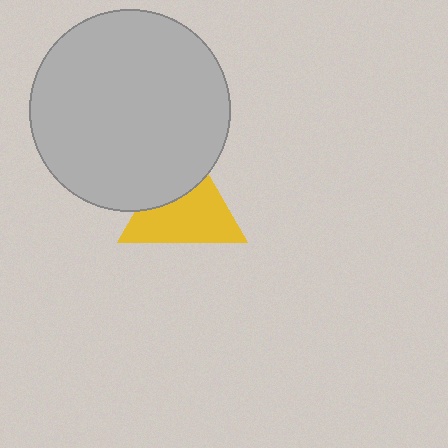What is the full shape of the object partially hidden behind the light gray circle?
The partially hidden object is a yellow triangle.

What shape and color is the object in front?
The object in front is a light gray circle.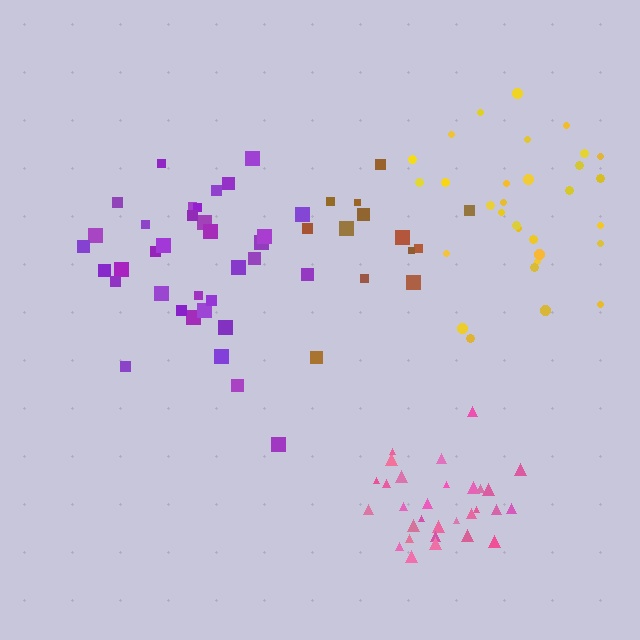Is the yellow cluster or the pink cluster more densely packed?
Pink.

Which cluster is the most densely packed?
Pink.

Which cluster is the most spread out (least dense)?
Yellow.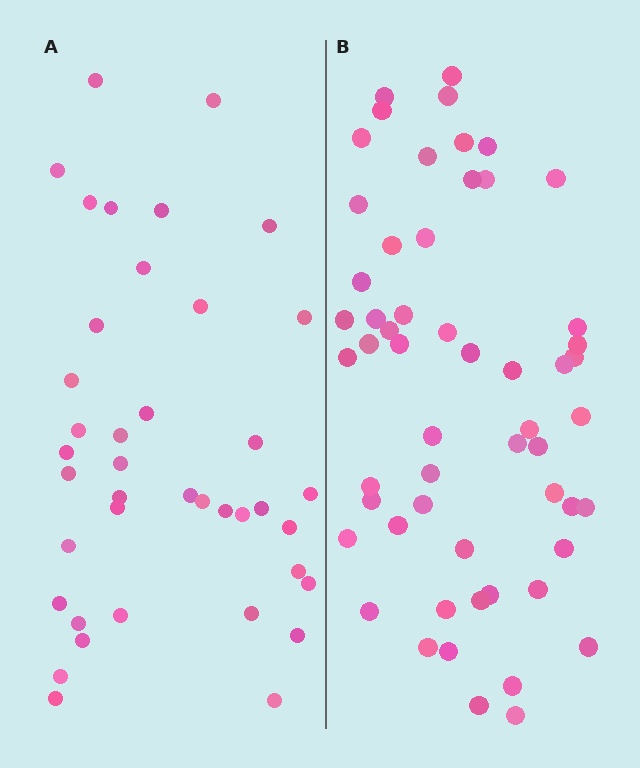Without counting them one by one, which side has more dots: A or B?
Region B (the right region) has more dots.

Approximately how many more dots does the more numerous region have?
Region B has approximately 15 more dots than region A.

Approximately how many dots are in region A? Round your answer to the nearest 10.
About 40 dots.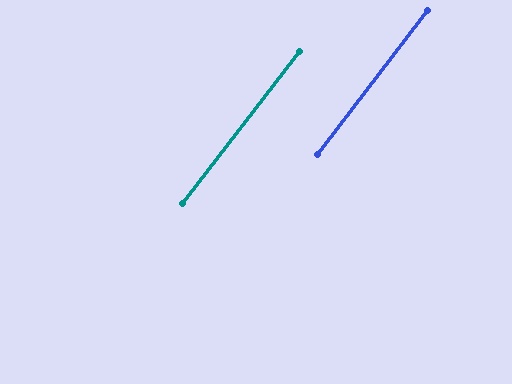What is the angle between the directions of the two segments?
Approximately 0 degrees.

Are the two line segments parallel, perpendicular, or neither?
Parallel — their directions differ by only 0.2°.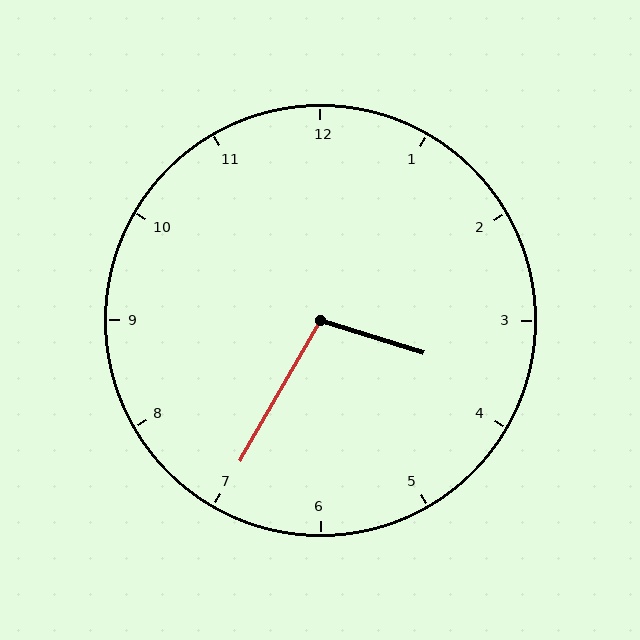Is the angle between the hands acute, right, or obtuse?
It is obtuse.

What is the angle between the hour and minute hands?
Approximately 102 degrees.